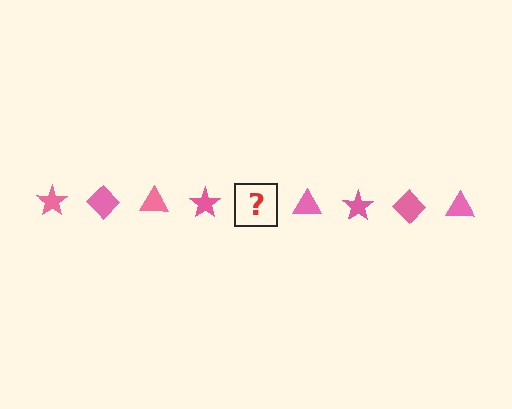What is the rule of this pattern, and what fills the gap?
The rule is that the pattern cycles through star, diamond, triangle shapes in pink. The gap should be filled with a pink diamond.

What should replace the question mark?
The question mark should be replaced with a pink diamond.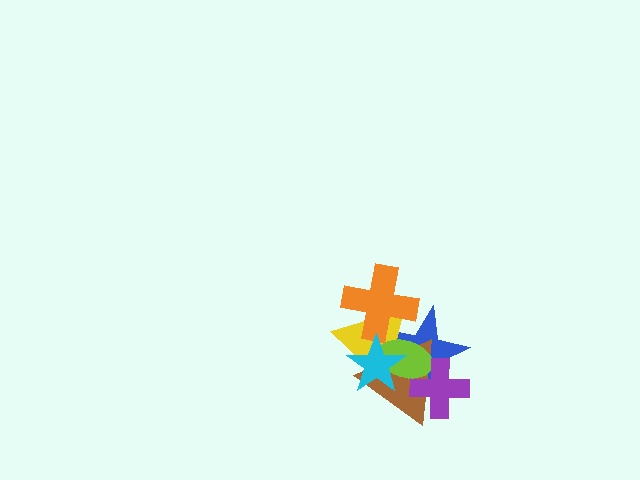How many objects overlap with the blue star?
6 objects overlap with the blue star.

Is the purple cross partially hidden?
No, no other shape covers it.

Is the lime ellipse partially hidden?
Yes, it is partially covered by another shape.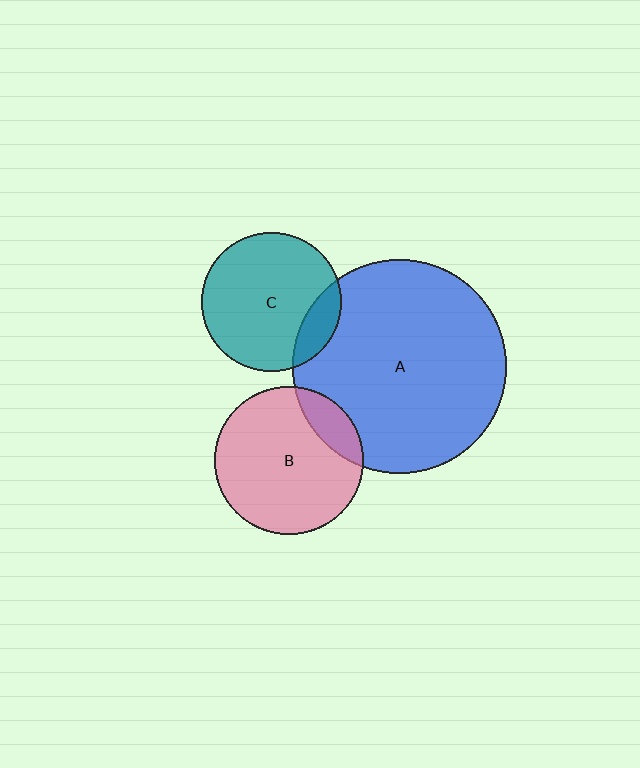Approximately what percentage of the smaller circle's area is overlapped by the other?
Approximately 15%.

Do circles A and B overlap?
Yes.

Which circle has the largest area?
Circle A (blue).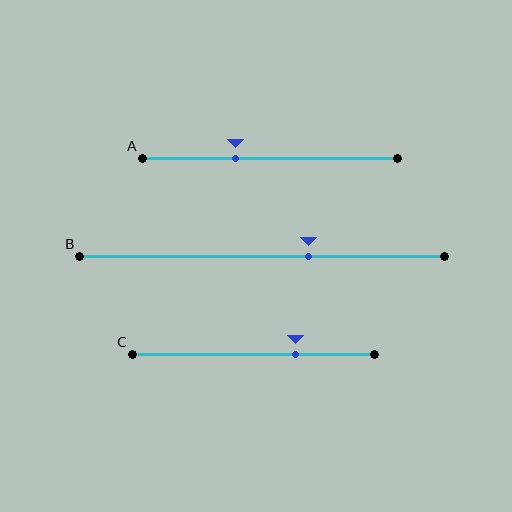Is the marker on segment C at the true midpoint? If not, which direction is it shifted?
No, the marker on segment C is shifted to the right by about 17% of the segment length.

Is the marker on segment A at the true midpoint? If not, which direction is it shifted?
No, the marker on segment A is shifted to the left by about 14% of the segment length.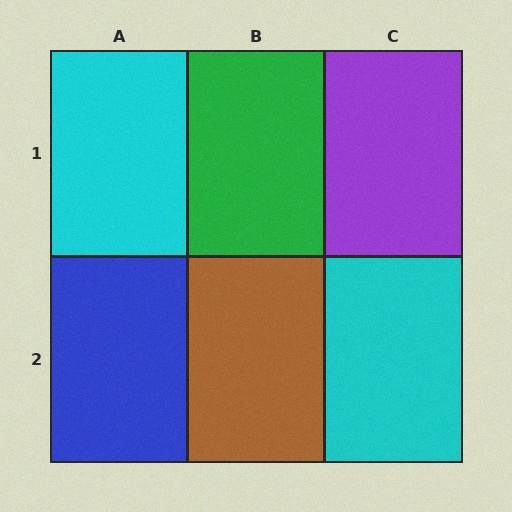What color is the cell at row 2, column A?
Blue.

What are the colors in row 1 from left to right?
Cyan, green, purple.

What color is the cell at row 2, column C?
Cyan.